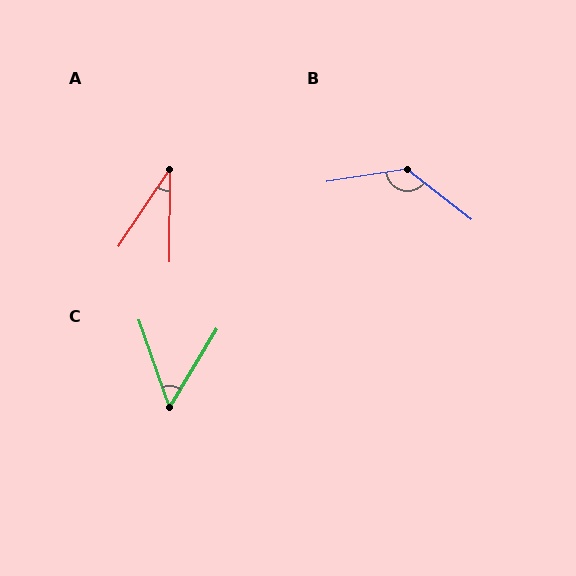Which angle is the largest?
B, at approximately 133 degrees.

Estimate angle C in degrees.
Approximately 50 degrees.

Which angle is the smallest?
A, at approximately 33 degrees.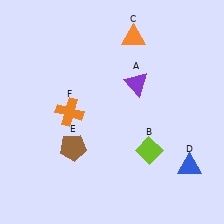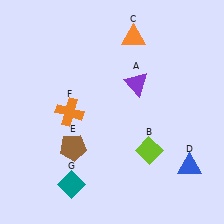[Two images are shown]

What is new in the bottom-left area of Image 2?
A teal diamond (G) was added in the bottom-left area of Image 2.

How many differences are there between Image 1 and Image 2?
There is 1 difference between the two images.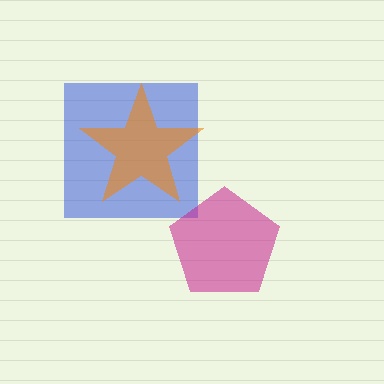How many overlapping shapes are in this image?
There are 3 overlapping shapes in the image.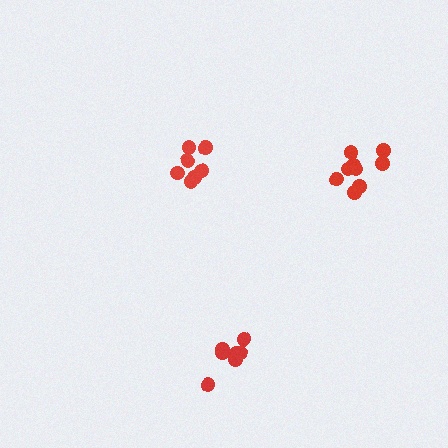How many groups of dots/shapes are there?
There are 3 groups.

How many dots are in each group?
Group 1: 7 dots, Group 2: 7 dots, Group 3: 9 dots (23 total).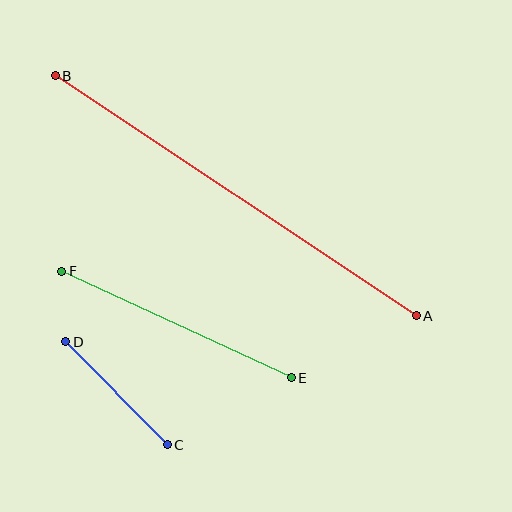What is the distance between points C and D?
The distance is approximately 144 pixels.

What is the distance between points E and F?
The distance is approximately 253 pixels.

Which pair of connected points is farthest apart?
Points A and B are farthest apart.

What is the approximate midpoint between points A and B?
The midpoint is at approximately (236, 196) pixels.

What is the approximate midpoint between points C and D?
The midpoint is at approximately (117, 393) pixels.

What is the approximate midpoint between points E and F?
The midpoint is at approximately (177, 324) pixels.